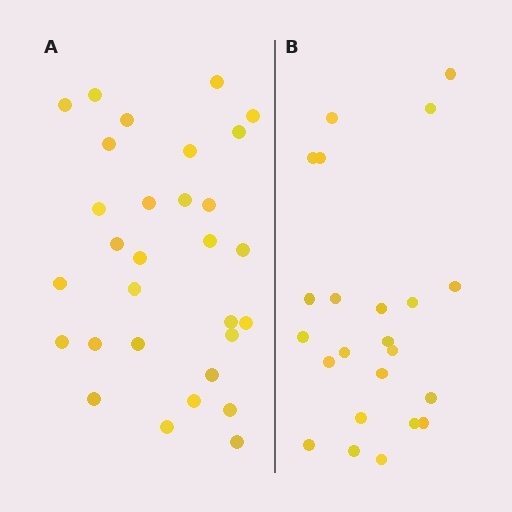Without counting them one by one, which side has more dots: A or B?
Region A (the left region) has more dots.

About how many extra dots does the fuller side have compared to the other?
Region A has roughly 8 or so more dots than region B.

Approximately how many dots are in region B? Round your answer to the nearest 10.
About 20 dots. (The exact count is 23, which rounds to 20.)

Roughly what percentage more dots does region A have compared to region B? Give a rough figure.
About 30% more.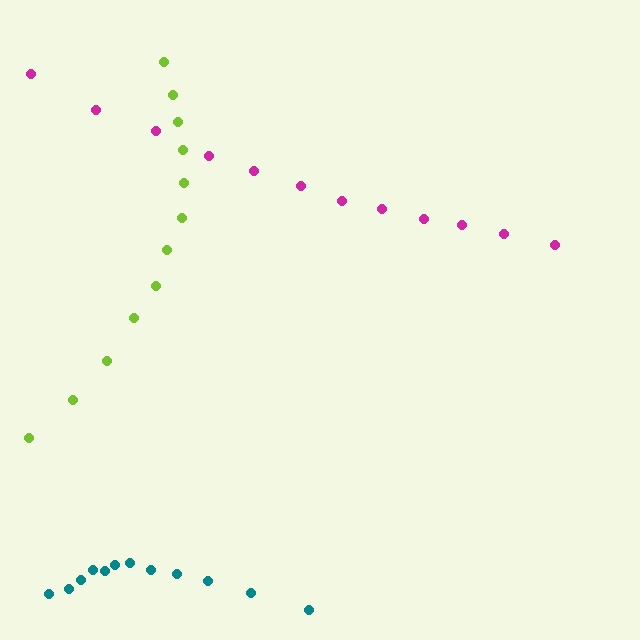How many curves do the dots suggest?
There are 3 distinct paths.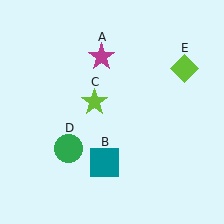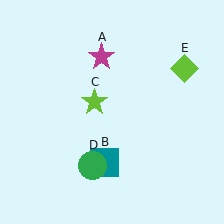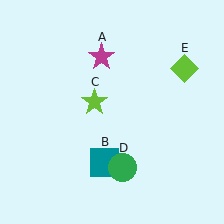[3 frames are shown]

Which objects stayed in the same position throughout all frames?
Magenta star (object A) and teal square (object B) and lime star (object C) and lime diamond (object E) remained stationary.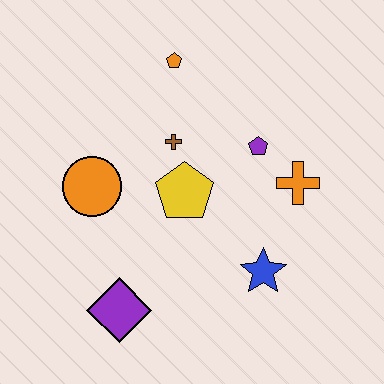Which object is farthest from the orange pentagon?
The purple diamond is farthest from the orange pentagon.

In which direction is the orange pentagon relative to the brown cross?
The orange pentagon is above the brown cross.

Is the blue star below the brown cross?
Yes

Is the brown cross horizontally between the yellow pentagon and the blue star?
No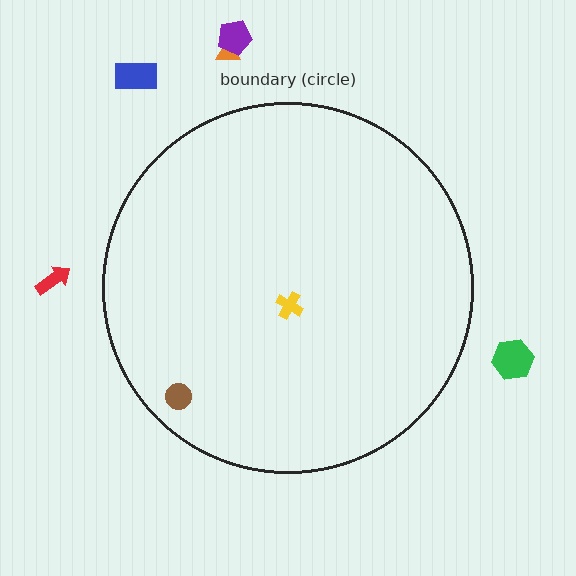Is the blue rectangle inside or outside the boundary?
Outside.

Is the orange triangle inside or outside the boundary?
Outside.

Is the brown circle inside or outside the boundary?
Inside.